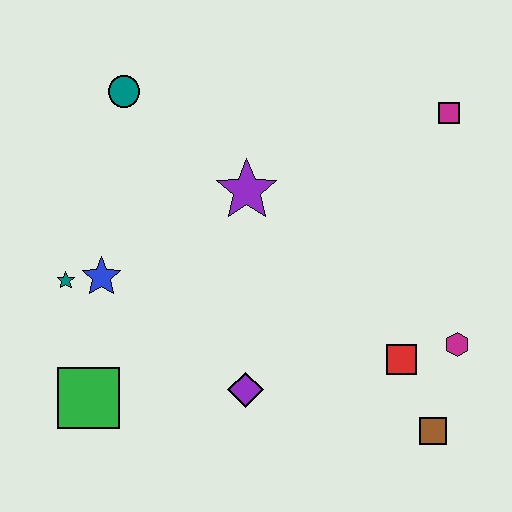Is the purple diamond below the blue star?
Yes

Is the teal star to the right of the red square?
No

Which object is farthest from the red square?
The teal circle is farthest from the red square.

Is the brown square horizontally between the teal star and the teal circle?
No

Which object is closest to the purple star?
The teal circle is closest to the purple star.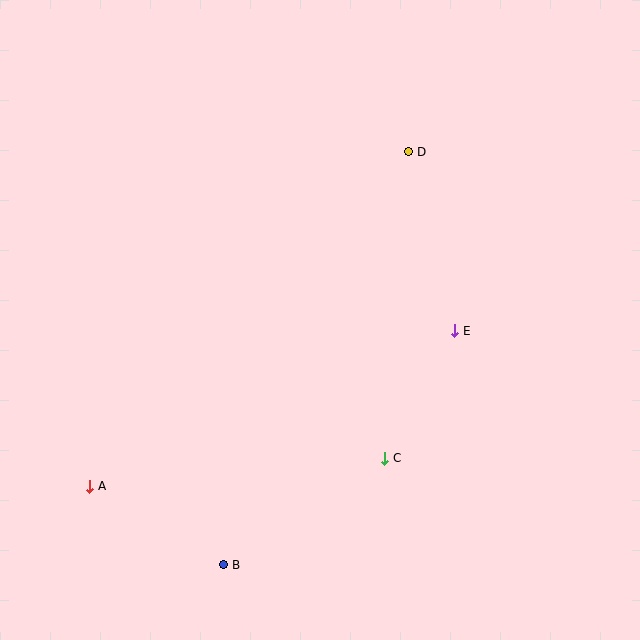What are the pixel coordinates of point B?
Point B is at (224, 565).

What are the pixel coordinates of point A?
Point A is at (90, 486).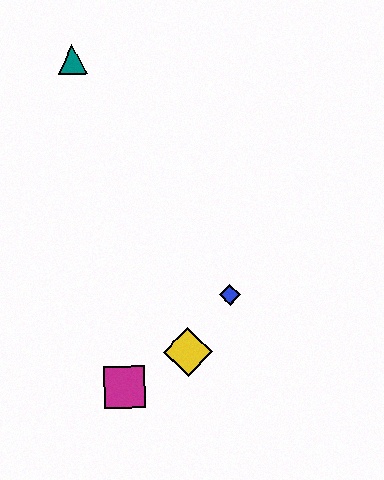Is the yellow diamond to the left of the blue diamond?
Yes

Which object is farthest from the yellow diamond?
The teal triangle is farthest from the yellow diamond.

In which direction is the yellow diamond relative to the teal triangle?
The yellow diamond is below the teal triangle.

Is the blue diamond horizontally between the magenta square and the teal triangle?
No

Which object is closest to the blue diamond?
The yellow diamond is closest to the blue diamond.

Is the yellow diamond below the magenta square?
No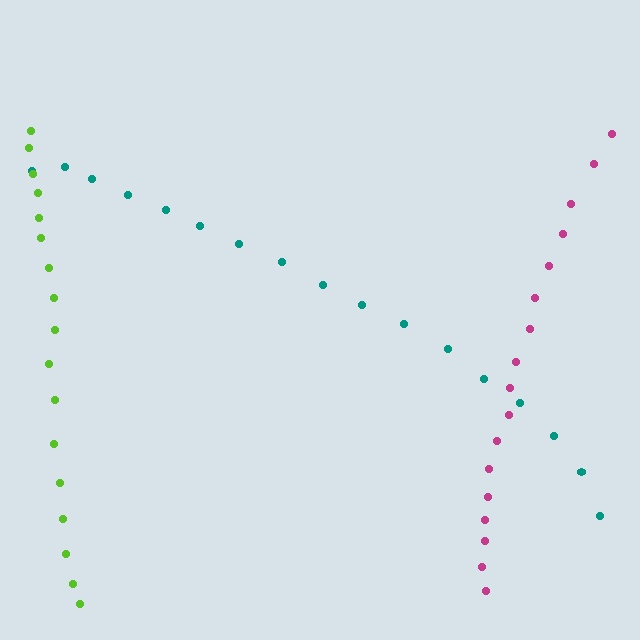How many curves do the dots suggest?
There are 3 distinct paths.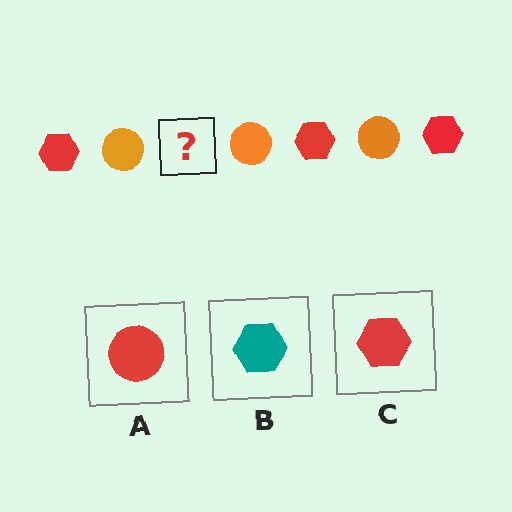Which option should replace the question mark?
Option C.